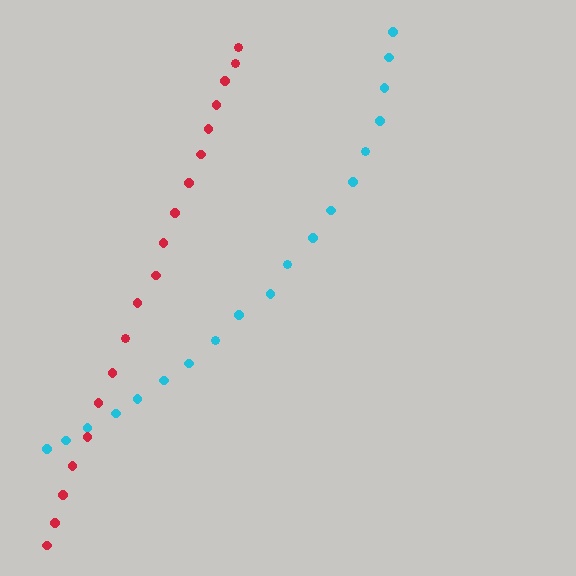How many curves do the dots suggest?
There are 2 distinct paths.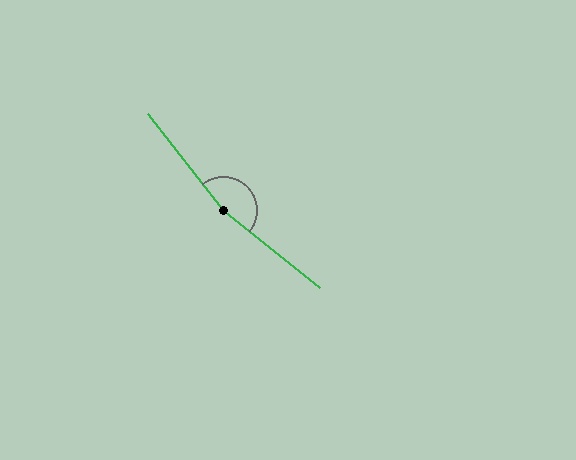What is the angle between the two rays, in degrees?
Approximately 167 degrees.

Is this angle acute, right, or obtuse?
It is obtuse.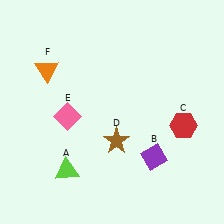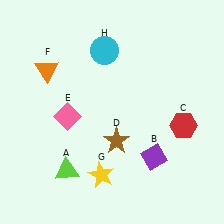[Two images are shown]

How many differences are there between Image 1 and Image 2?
There are 2 differences between the two images.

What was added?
A yellow star (G), a cyan circle (H) were added in Image 2.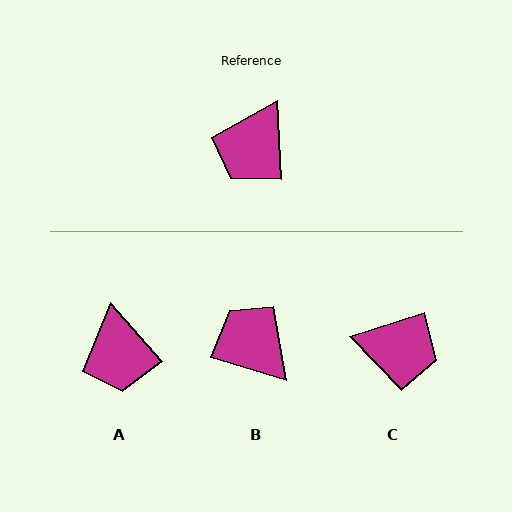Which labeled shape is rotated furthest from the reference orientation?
B, about 110 degrees away.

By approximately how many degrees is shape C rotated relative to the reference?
Approximately 105 degrees counter-clockwise.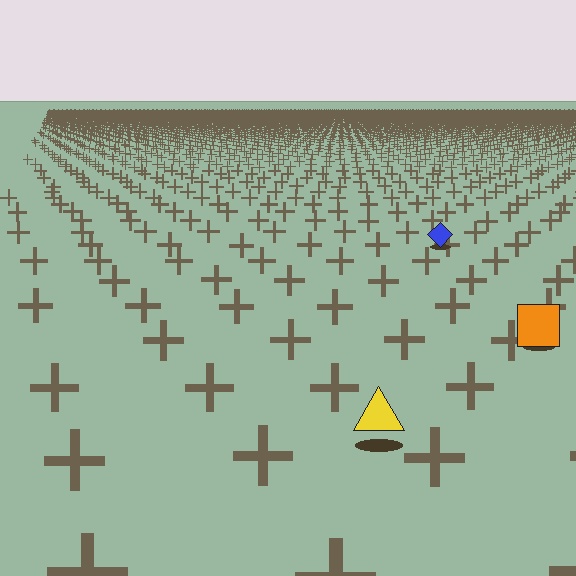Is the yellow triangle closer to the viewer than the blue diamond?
Yes. The yellow triangle is closer — you can tell from the texture gradient: the ground texture is coarser near it.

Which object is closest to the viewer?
The yellow triangle is closest. The texture marks near it are larger and more spread out.